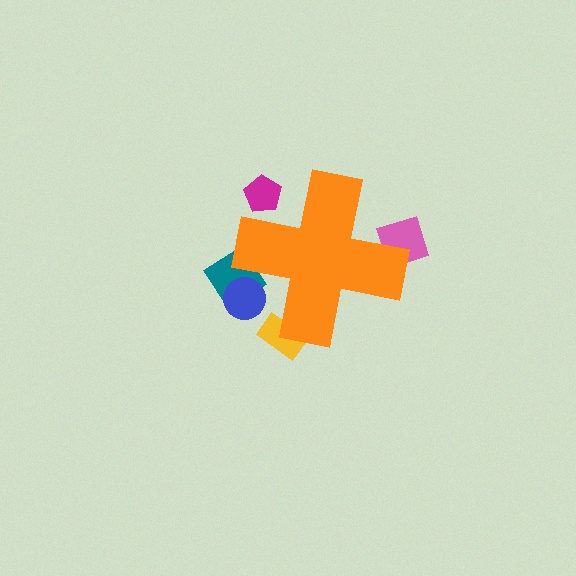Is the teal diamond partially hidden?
Yes, the teal diamond is partially hidden behind the orange cross.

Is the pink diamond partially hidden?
Yes, the pink diamond is partially hidden behind the orange cross.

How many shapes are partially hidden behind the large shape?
5 shapes are partially hidden.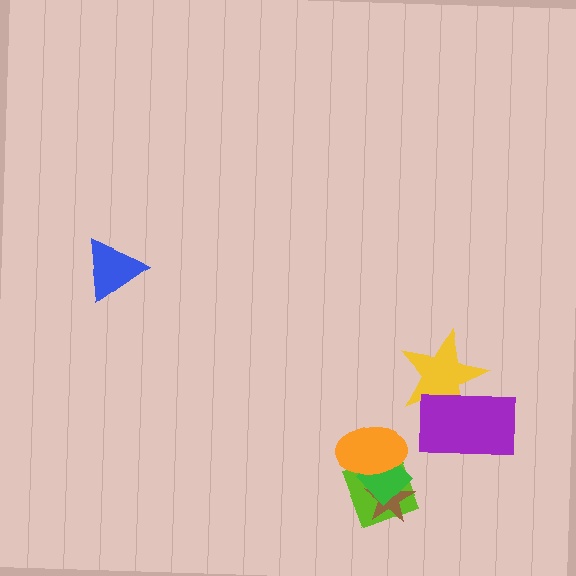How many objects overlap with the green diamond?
3 objects overlap with the green diamond.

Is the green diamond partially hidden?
Yes, it is partially covered by another shape.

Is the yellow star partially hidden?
Yes, it is partially covered by another shape.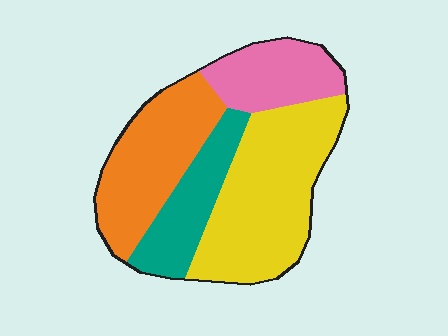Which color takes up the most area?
Yellow, at roughly 40%.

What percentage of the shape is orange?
Orange covers around 25% of the shape.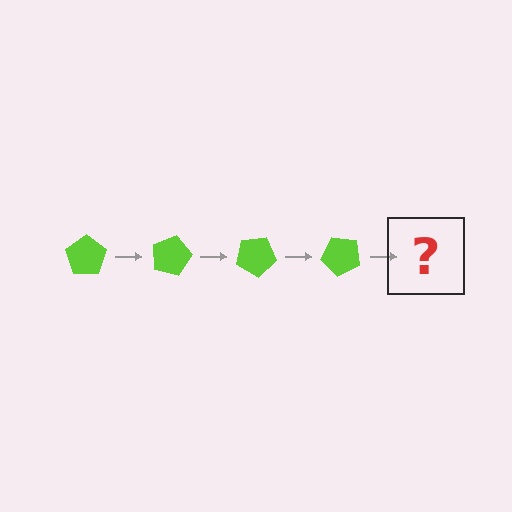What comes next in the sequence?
The next element should be a lime pentagon rotated 60 degrees.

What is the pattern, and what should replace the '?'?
The pattern is that the pentagon rotates 15 degrees each step. The '?' should be a lime pentagon rotated 60 degrees.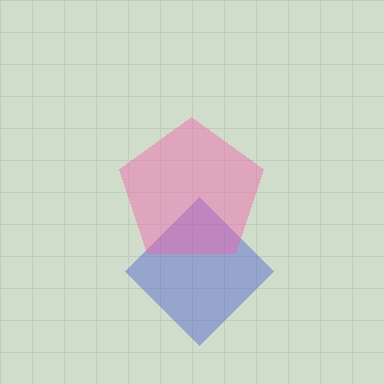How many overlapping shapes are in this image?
There are 2 overlapping shapes in the image.